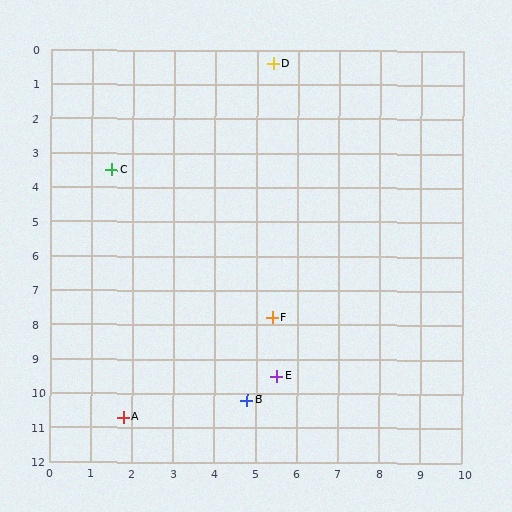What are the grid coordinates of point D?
Point D is at approximately (5.4, 0.4).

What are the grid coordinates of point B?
Point B is at approximately (4.8, 10.2).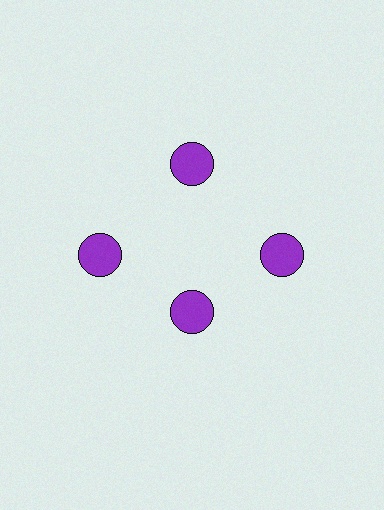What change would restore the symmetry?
The symmetry would be restored by moving it outward, back onto the ring so that all 4 circles sit at equal angles and equal distance from the center.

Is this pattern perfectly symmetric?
No. The 4 purple circles are arranged in a ring, but one element near the 6 o'clock position is pulled inward toward the center, breaking the 4-fold rotational symmetry.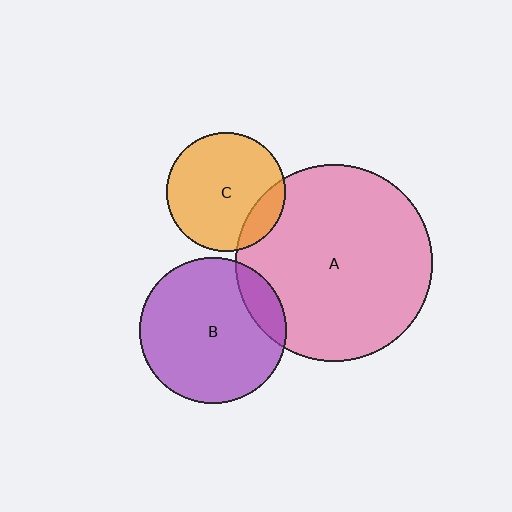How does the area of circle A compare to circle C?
Approximately 2.7 times.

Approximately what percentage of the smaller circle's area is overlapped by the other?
Approximately 15%.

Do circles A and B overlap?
Yes.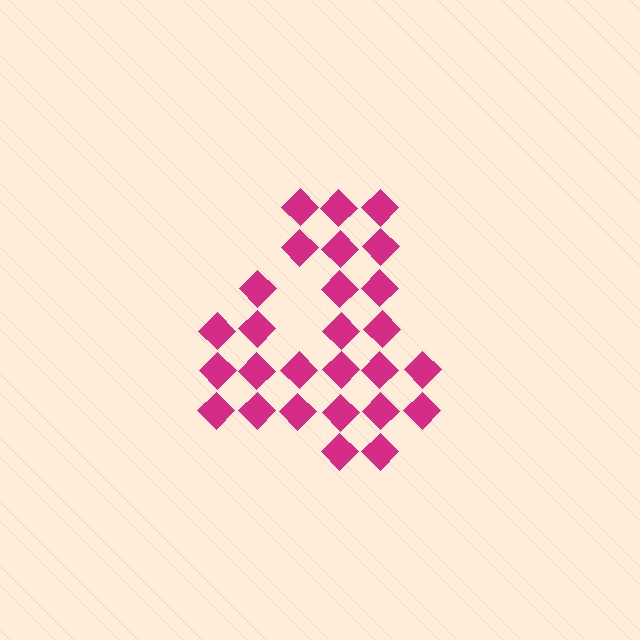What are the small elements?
The small elements are diamonds.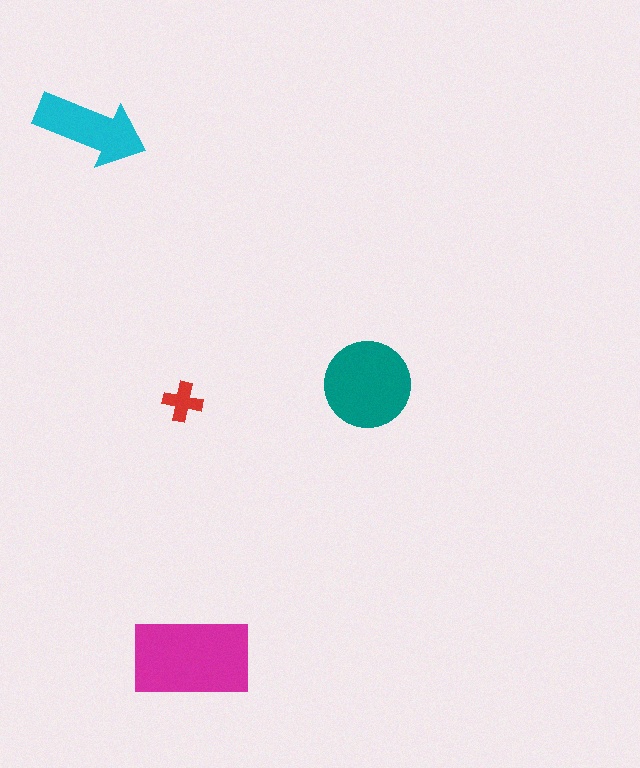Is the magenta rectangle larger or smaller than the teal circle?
Larger.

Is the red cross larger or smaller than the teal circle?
Smaller.